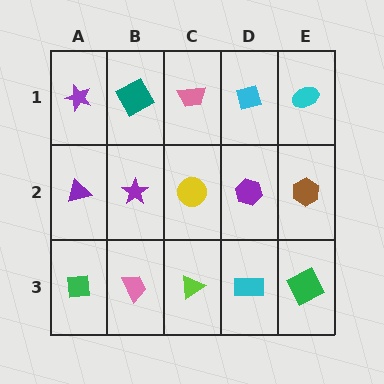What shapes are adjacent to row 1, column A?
A purple triangle (row 2, column A), a teal square (row 1, column B).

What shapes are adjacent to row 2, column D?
A cyan square (row 1, column D), a cyan rectangle (row 3, column D), a yellow circle (row 2, column C), a brown hexagon (row 2, column E).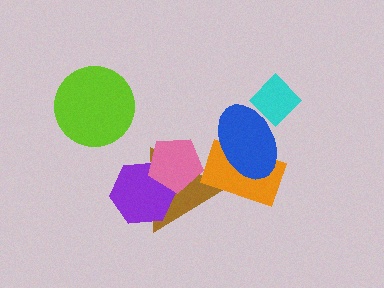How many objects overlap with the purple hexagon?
2 objects overlap with the purple hexagon.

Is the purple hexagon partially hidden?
Yes, it is partially covered by another shape.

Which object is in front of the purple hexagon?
The pink pentagon is in front of the purple hexagon.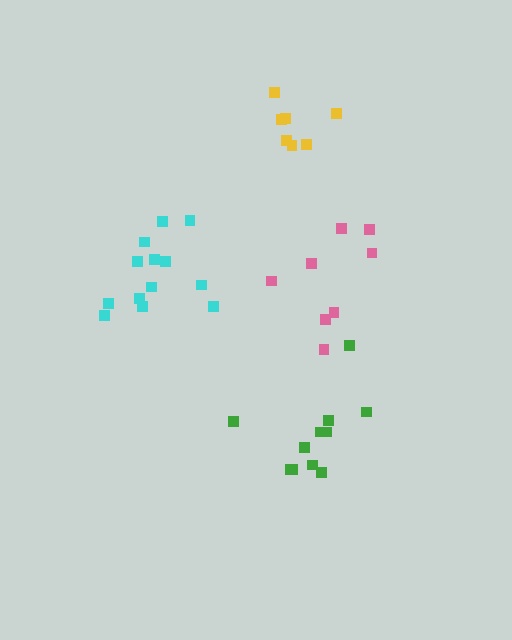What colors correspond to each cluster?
The clusters are colored: cyan, green, yellow, pink.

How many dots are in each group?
Group 1: 13 dots, Group 2: 11 dots, Group 3: 7 dots, Group 4: 8 dots (39 total).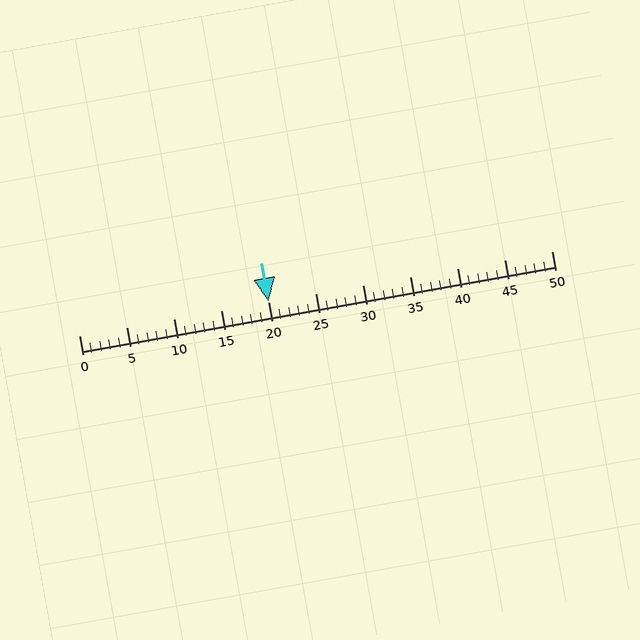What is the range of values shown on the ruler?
The ruler shows values from 0 to 50.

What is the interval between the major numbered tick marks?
The major tick marks are spaced 5 units apart.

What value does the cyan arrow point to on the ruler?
The cyan arrow points to approximately 20.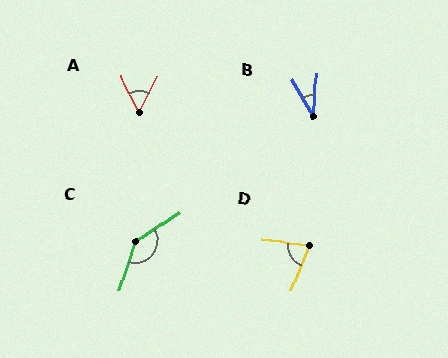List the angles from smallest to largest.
B (33°), A (55°), D (74°), C (141°).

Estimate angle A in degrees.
Approximately 55 degrees.